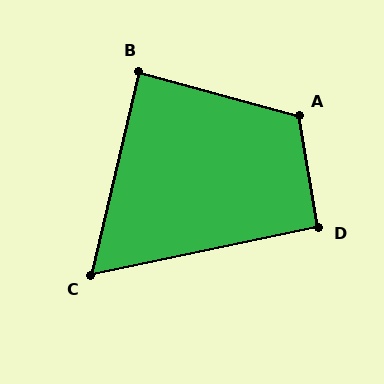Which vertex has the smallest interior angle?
C, at approximately 65 degrees.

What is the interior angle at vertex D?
Approximately 92 degrees (approximately right).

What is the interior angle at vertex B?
Approximately 88 degrees (approximately right).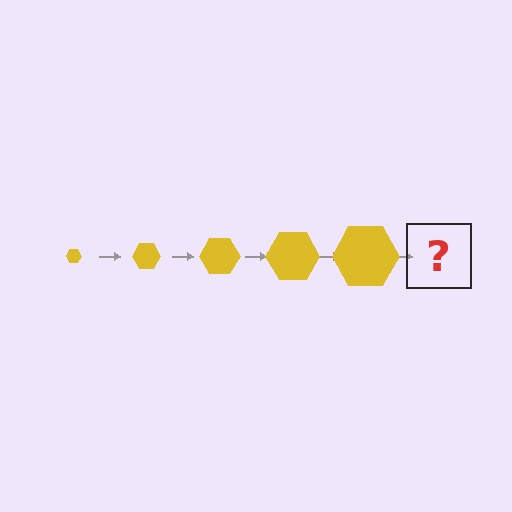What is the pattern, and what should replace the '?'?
The pattern is that the hexagon gets progressively larger each step. The '?' should be a yellow hexagon, larger than the previous one.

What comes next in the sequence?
The next element should be a yellow hexagon, larger than the previous one.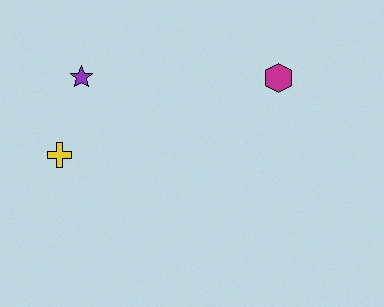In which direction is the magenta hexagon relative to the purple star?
The magenta hexagon is to the right of the purple star.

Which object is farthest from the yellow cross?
The magenta hexagon is farthest from the yellow cross.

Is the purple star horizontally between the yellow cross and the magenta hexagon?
Yes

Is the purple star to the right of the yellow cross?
Yes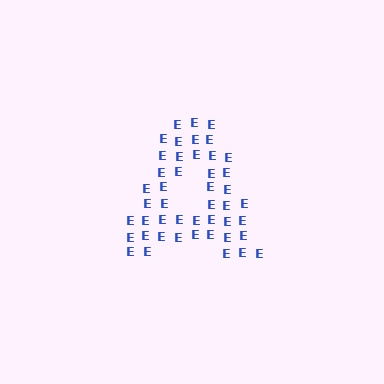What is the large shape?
The large shape is the letter A.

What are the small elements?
The small elements are letter E's.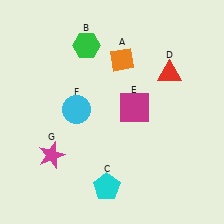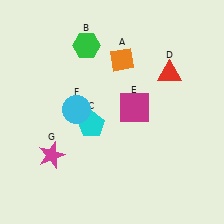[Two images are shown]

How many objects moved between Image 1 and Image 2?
1 object moved between the two images.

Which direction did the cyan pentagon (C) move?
The cyan pentagon (C) moved up.